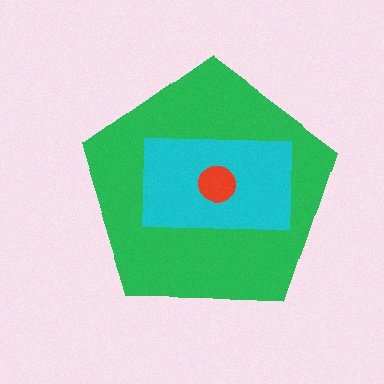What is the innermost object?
The red circle.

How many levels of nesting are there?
3.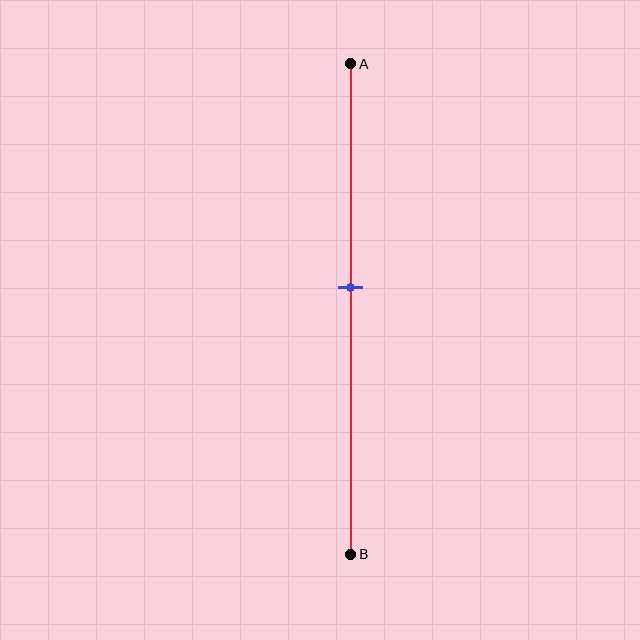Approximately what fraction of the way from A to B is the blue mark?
The blue mark is approximately 45% of the way from A to B.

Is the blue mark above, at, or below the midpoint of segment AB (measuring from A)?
The blue mark is above the midpoint of segment AB.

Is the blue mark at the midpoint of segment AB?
No, the mark is at about 45% from A, not at the 50% midpoint.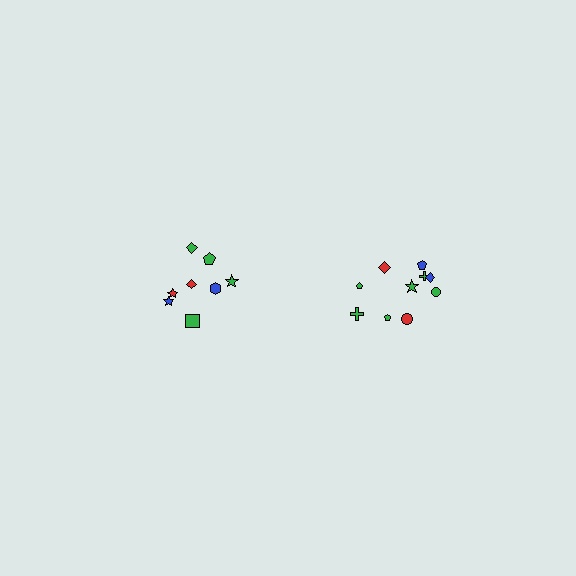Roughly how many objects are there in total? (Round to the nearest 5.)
Roughly 20 objects in total.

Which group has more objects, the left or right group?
The right group.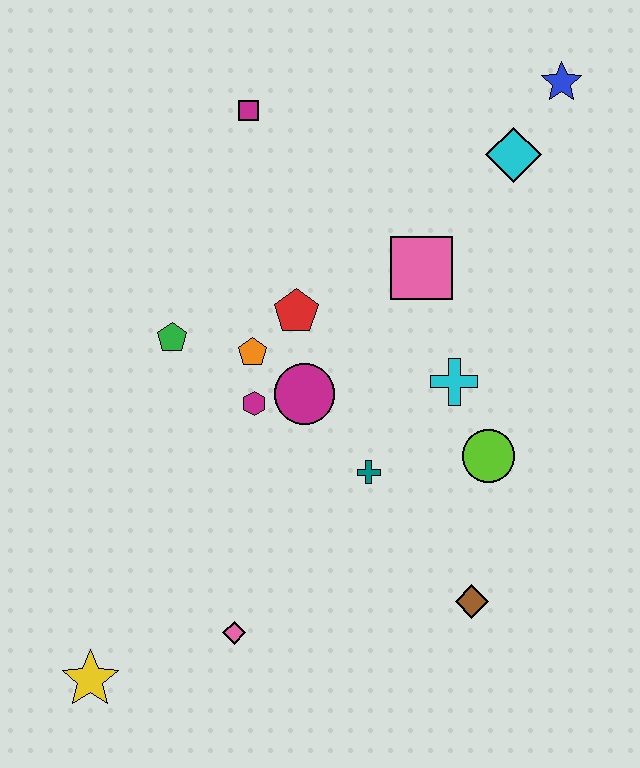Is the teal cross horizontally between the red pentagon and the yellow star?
No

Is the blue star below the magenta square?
No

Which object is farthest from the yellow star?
The blue star is farthest from the yellow star.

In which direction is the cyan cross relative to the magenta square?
The cyan cross is below the magenta square.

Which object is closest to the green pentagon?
The orange pentagon is closest to the green pentagon.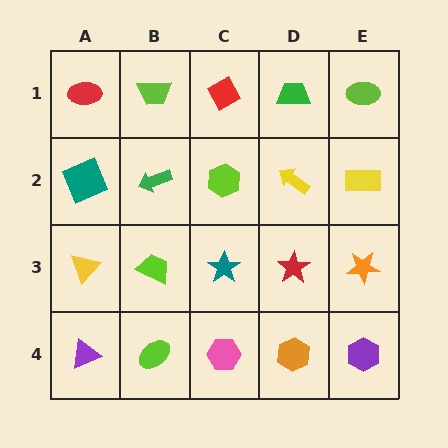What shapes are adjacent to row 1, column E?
A yellow rectangle (row 2, column E), a green trapezoid (row 1, column D).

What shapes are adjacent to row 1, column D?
A yellow arrow (row 2, column D), a red diamond (row 1, column C), a lime ellipse (row 1, column E).